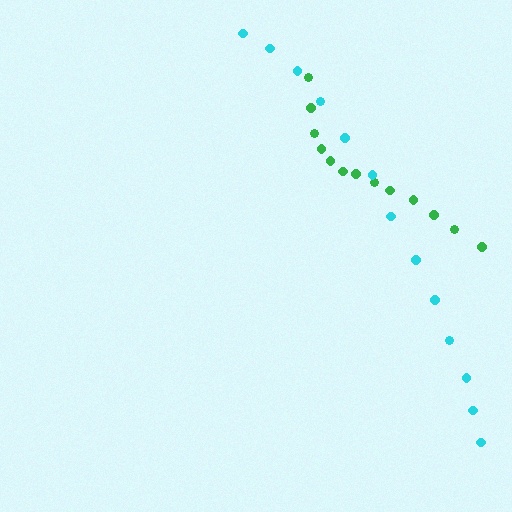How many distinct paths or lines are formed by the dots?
There are 2 distinct paths.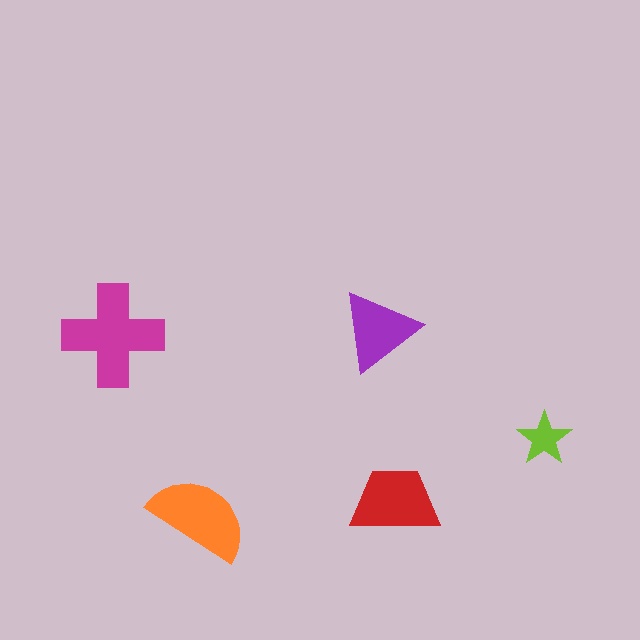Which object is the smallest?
The lime star.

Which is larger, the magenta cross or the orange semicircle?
The magenta cross.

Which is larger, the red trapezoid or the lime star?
The red trapezoid.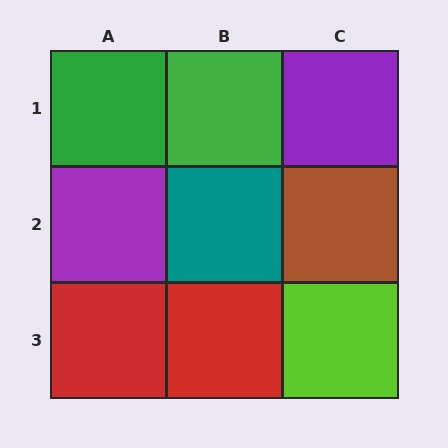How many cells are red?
2 cells are red.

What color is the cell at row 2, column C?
Brown.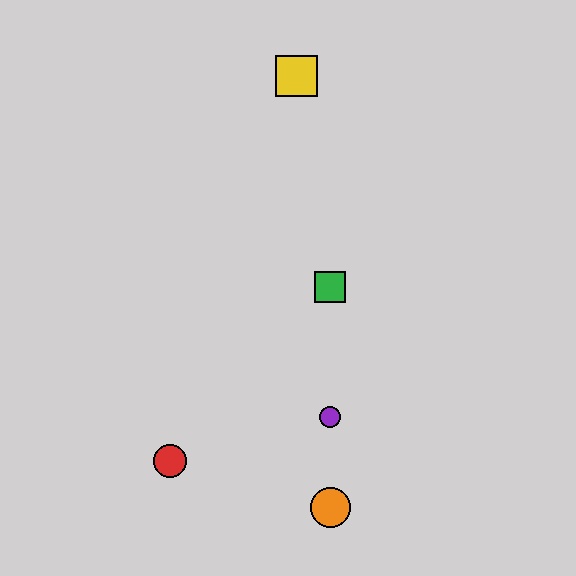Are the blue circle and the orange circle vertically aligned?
Yes, both are at x≈330.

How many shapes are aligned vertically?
4 shapes (the blue circle, the green square, the purple circle, the orange circle) are aligned vertically.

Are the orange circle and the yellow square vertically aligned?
No, the orange circle is at x≈330 and the yellow square is at x≈296.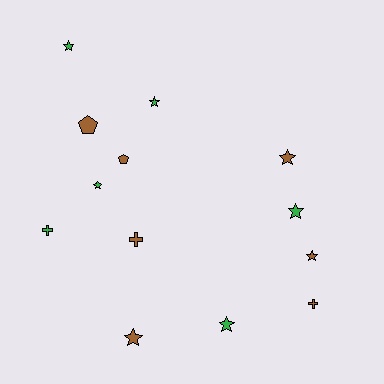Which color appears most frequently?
Brown, with 7 objects.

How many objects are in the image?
There are 13 objects.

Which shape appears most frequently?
Star, with 8 objects.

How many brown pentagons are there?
There are 2 brown pentagons.